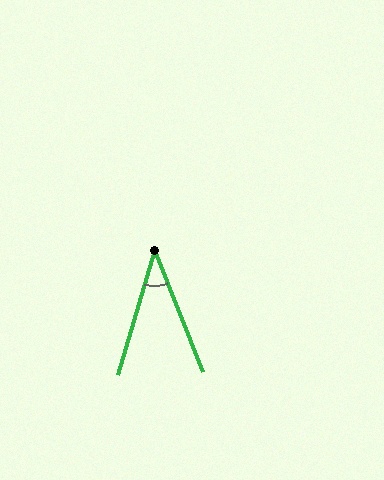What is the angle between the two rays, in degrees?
Approximately 38 degrees.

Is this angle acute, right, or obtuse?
It is acute.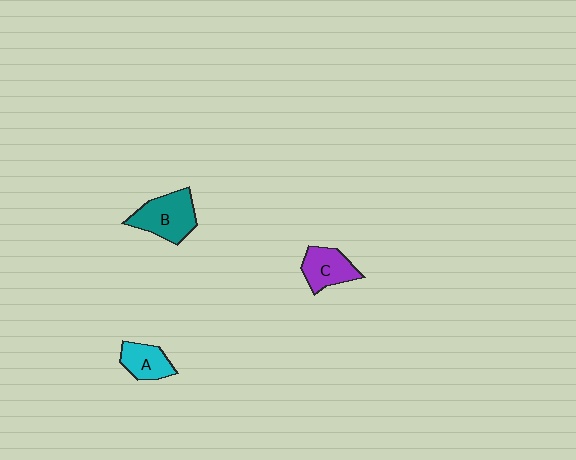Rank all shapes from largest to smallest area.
From largest to smallest: B (teal), C (purple), A (cyan).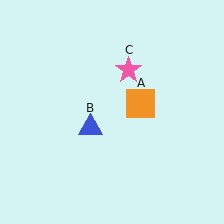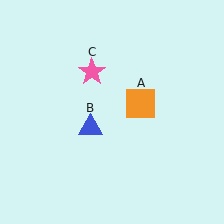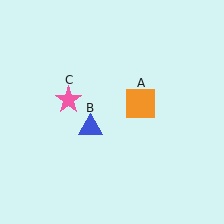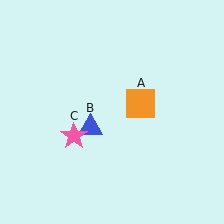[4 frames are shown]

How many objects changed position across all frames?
1 object changed position: pink star (object C).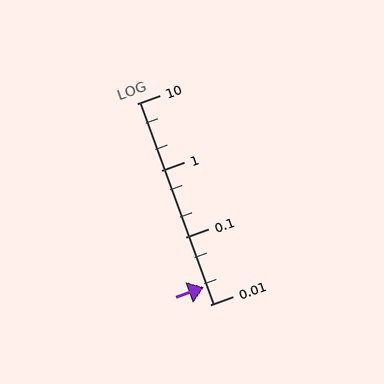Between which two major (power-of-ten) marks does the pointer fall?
The pointer is between 0.01 and 0.1.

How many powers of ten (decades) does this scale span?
The scale spans 3 decades, from 0.01 to 10.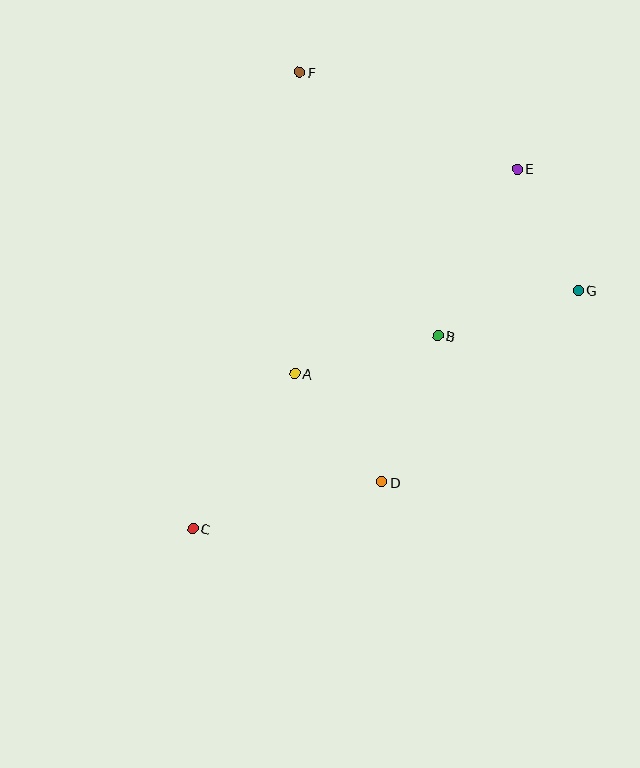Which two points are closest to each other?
Points E and G are closest to each other.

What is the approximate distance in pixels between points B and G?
The distance between B and G is approximately 147 pixels.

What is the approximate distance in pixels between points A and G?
The distance between A and G is approximately 295 pixels.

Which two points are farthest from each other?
Points C and E are farthest from each other.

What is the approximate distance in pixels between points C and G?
The distance between C and G is approximately 453 pixels.